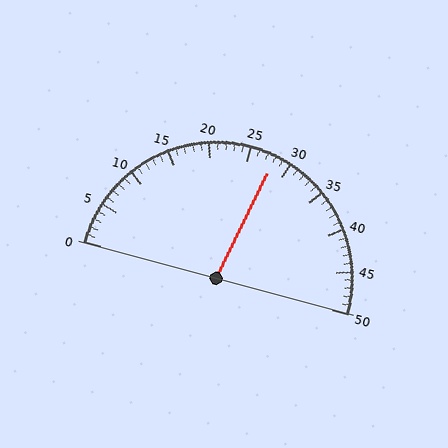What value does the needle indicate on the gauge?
The needle indicates approximately 28.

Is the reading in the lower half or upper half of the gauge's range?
The reading is in the upper half of the range (0 to 50).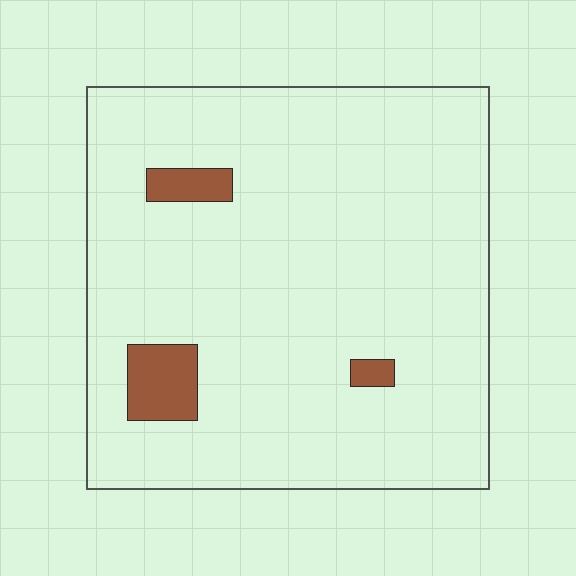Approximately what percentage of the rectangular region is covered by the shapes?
Approximately 5%.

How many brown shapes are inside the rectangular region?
3.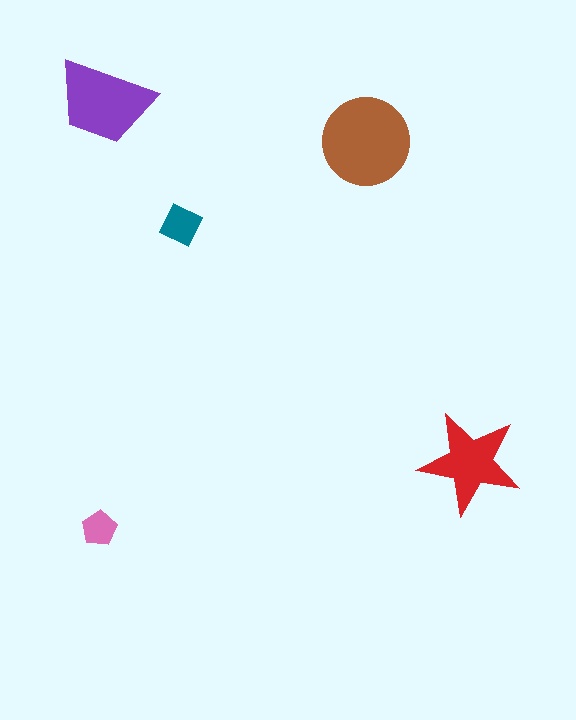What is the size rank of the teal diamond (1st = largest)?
4th.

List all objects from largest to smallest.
The brown circle, the purple trapezoid, the red star, the teal diamond, the pink pentagon.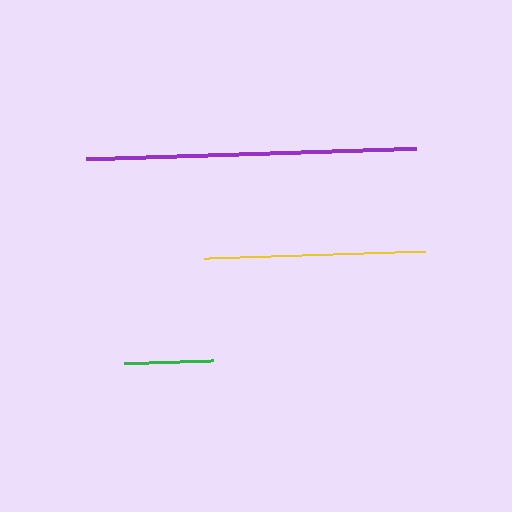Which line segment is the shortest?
The green line is the shortest at approximately 90 pixels.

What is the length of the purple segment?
The purple segment is approximately 330 pixels long.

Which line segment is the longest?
The purple line is the longest at approximately 330 pixels.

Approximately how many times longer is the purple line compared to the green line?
The purple line is approximately 3.7 times the length of the green line.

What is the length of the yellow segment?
The yellow segment is approximately 222 pixels long.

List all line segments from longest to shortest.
From longest to shortest: purple, yellow, green.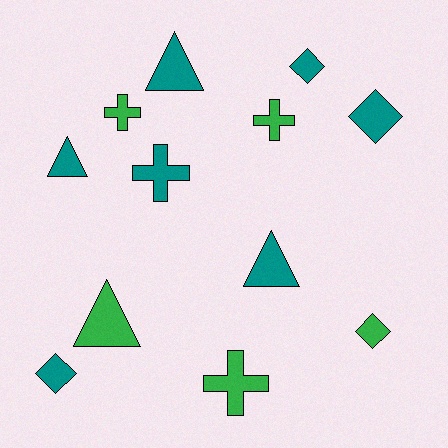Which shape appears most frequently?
Cross, with 4 objects.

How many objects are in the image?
There are 12 objects.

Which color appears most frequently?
Teal, with 7 objects.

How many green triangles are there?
There is 1 green triangle.